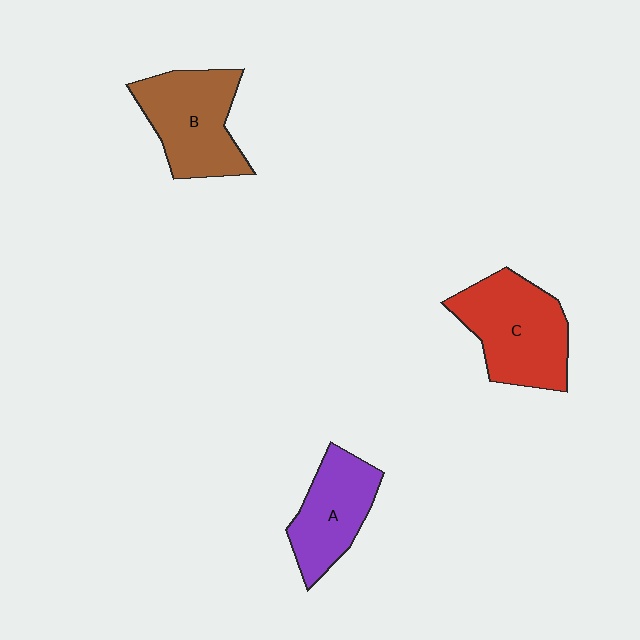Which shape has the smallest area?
Shape A (purple).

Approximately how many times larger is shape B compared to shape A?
Approximately 1.2 times.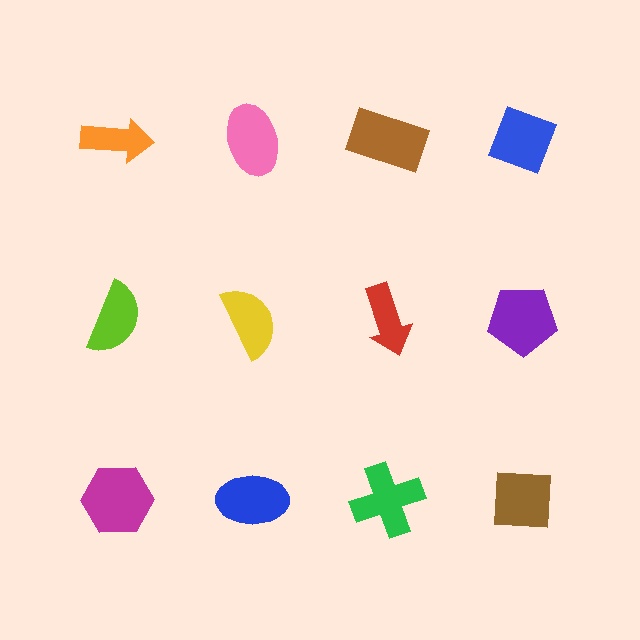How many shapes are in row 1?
4 shapes.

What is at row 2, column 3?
A red arrow.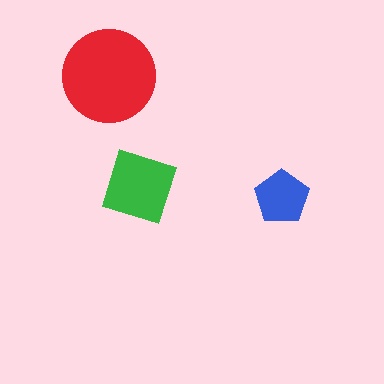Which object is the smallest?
The blue pentagon.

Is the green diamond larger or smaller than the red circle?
Smaller.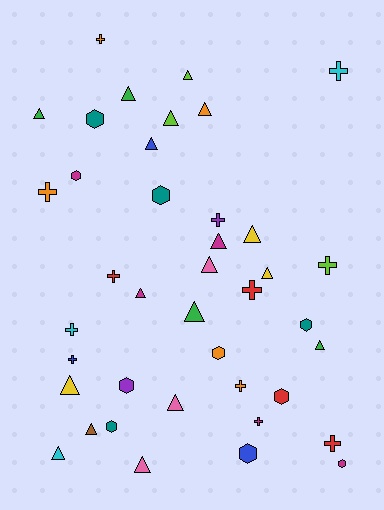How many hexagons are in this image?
There are 10 hexagons.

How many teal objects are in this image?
There are 4 teal objects.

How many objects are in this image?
There are 40 objects.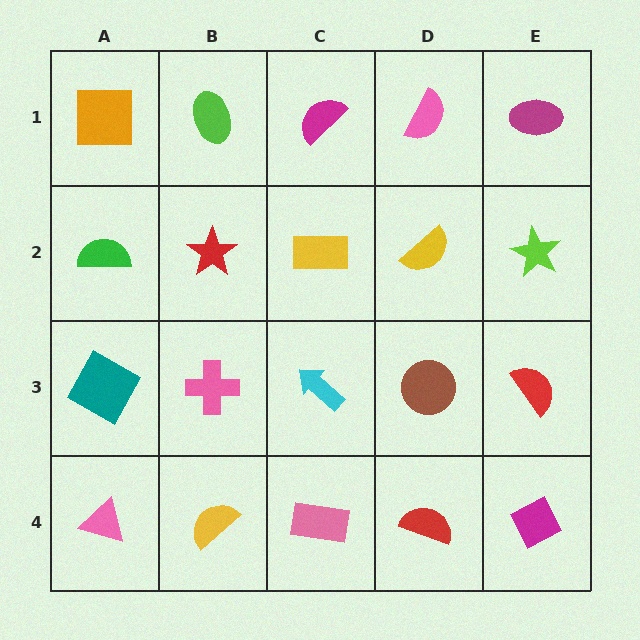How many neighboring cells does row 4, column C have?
3.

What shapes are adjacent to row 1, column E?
A lime star (row 2, column E), a pink semicircle (row 1, column D).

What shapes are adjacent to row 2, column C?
A magenta semicircle (row 1, column C), a cyan arrow (row 3, column C), a red star (row 2, column B), a yellow semicircle (row 2, column D).